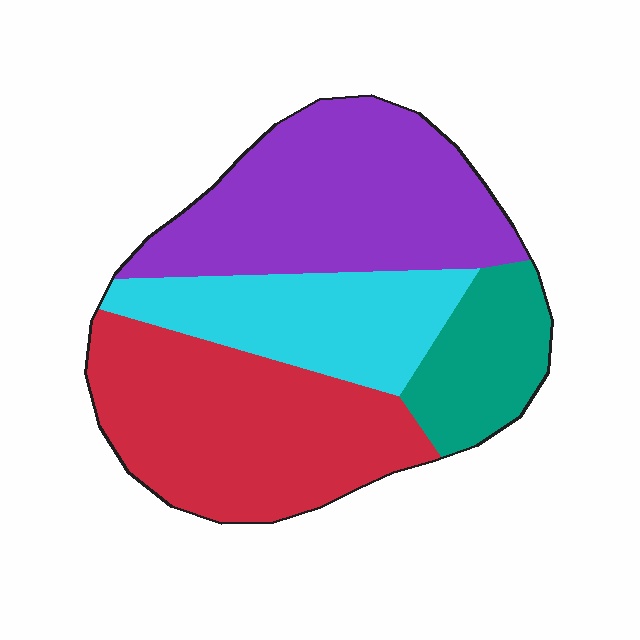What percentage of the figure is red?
Red covers around 35% of the figure.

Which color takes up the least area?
Teal, at roughly 15%.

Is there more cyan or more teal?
Cyan.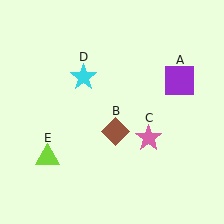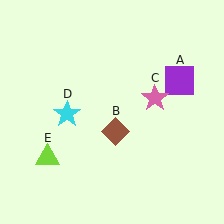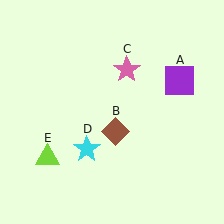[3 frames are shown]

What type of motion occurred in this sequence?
The pink star (object C), cyan star (object D) rotated counterclockwise around the center of the scene.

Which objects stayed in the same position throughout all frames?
Purple square (object A) and brown diamond (object B) and lime triangle (object E) remained stationary.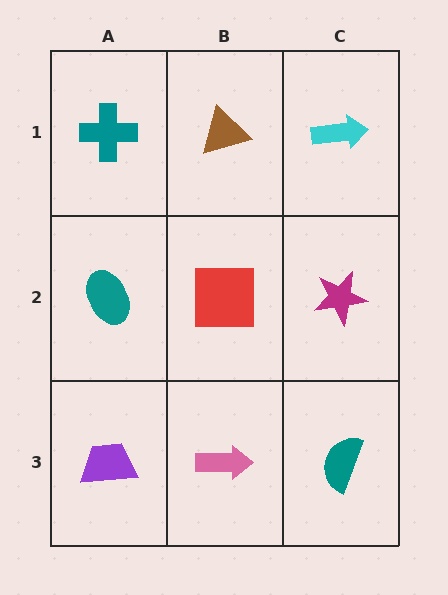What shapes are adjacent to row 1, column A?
A teal ellipse (row 2, column A), a brown triangle (row 1, column B).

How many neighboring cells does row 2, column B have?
4.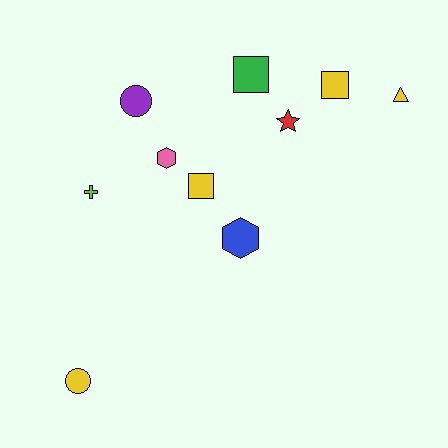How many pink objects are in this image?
There is 1 pink object.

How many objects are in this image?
There are 10 objects.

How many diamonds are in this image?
There are no diamonds.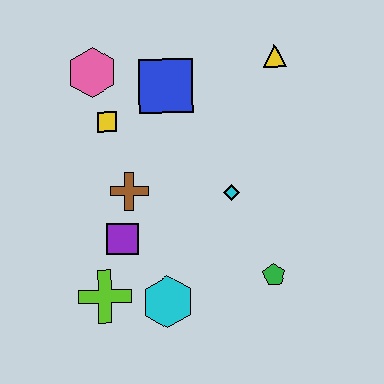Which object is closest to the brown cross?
The purple square is closest to the brown cross.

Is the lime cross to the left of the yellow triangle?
Yes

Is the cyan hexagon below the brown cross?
Yes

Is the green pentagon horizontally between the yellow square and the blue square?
No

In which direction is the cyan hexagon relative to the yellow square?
The cyan hexagon is below the yellow square.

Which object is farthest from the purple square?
The yellow triangle is farthest from the purple square.